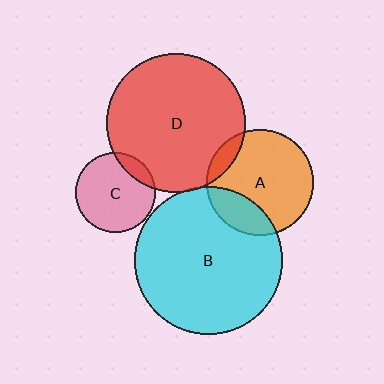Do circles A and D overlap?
Yes.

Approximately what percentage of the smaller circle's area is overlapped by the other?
Approximately 10%.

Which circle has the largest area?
Circle B (cyan).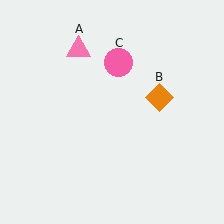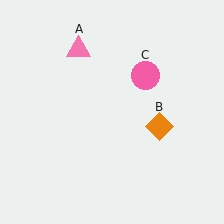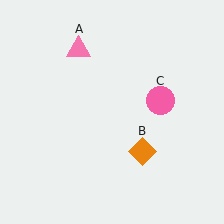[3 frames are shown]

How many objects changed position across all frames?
2 objects changed position: orange diamond (object B), pink circle (object C).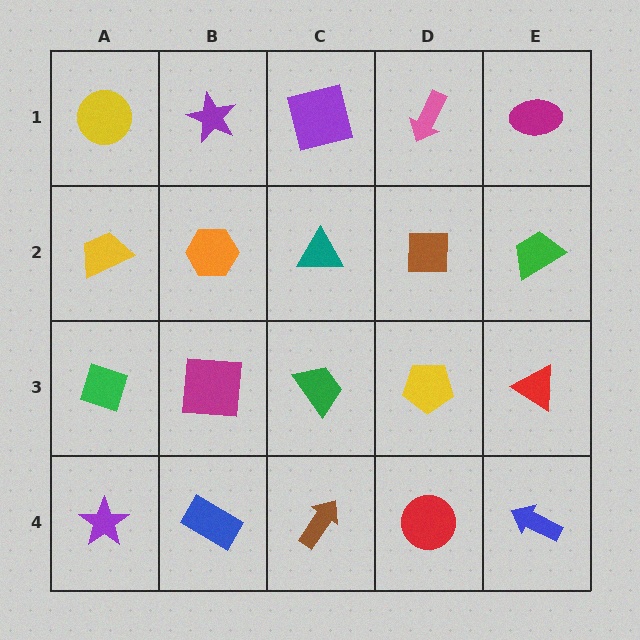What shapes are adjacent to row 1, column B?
An orange hexagon (row 2, column B), a yellow circle (row 1, column A), a purple square (row 1, column C).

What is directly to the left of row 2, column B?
A yellow trapezoid.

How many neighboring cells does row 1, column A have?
2.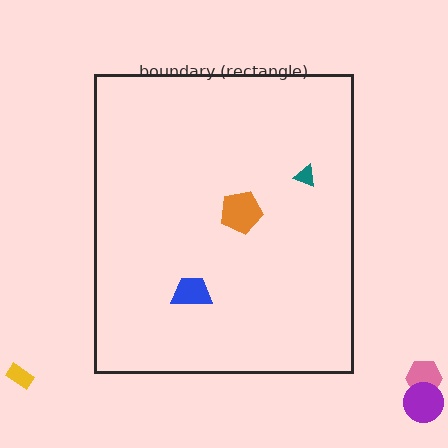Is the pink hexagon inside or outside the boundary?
Outside.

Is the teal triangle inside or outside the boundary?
Inside.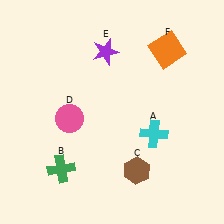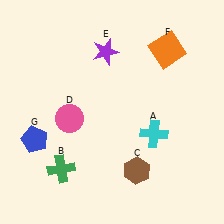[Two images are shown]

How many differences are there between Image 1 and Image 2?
There is 1 difference between the two images.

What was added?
A blue pentagon (G) was added in Image 2.